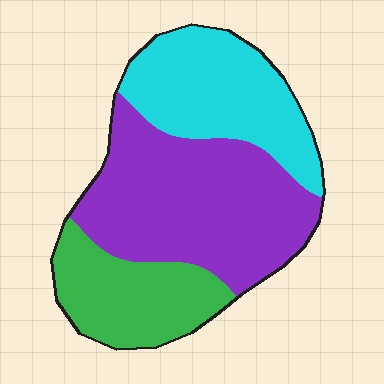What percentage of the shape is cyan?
Cyan takes up about one third (1/3) of the shape.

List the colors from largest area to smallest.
From largest to smallest: purple, cyan, green.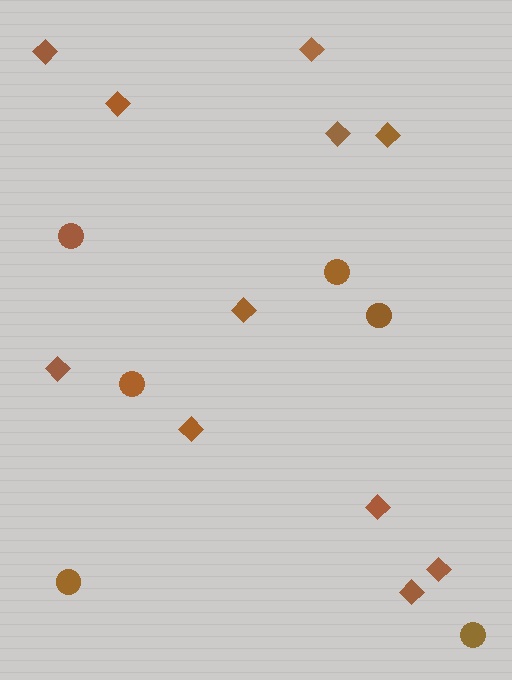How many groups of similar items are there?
There are 2 groups: one group of diamonds (11) and one group of circles (6).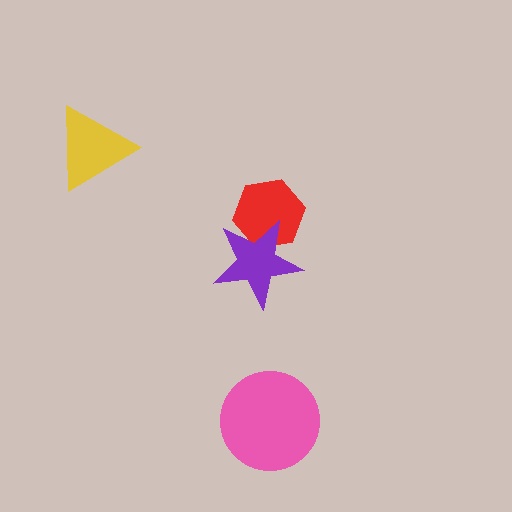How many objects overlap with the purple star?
1 object overlaps with the purple star.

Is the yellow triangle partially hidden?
No, no other shape covers it.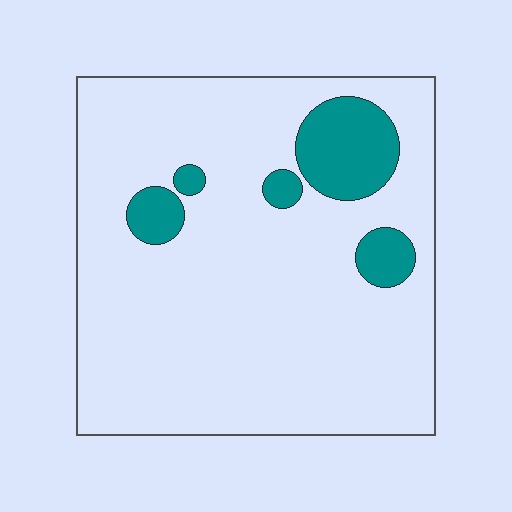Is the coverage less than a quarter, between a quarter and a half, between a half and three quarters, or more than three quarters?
Less than a quarter.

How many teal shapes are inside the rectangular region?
5.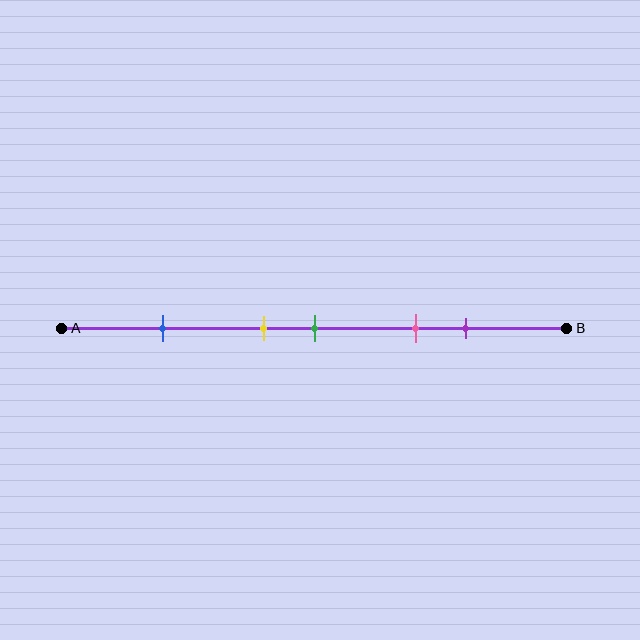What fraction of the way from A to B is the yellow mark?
The yellow mark is approximately 40% (0.4) of the way from A to B.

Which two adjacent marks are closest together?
The yellow and green marks are the closest adjacent pair.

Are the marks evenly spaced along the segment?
No, the marks are not evenly spaced.